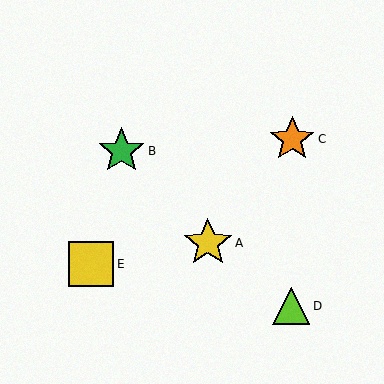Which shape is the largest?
The yellow star (labeled A) is the largest.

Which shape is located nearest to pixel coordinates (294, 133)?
The orange star (labeled C) at (292, 139) is nearest to that location.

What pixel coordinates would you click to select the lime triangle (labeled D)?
Click at (291, 306) to select the lime triangle D.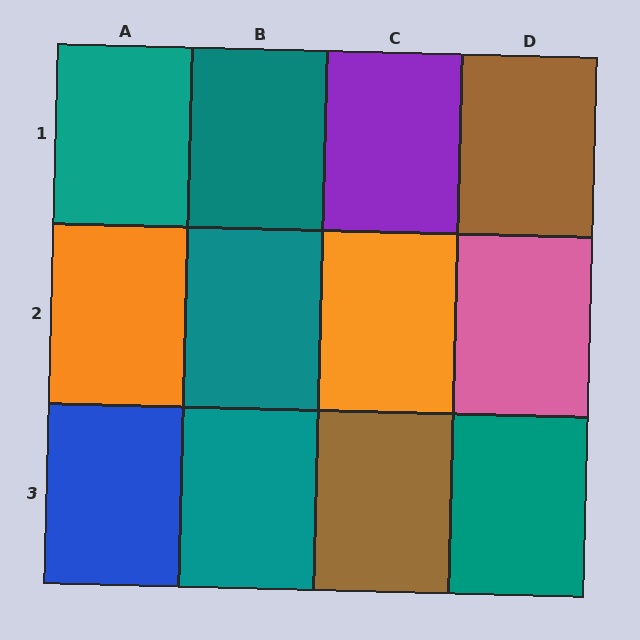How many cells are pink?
1 cell is pink.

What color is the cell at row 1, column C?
Purple.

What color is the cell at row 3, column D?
Teal.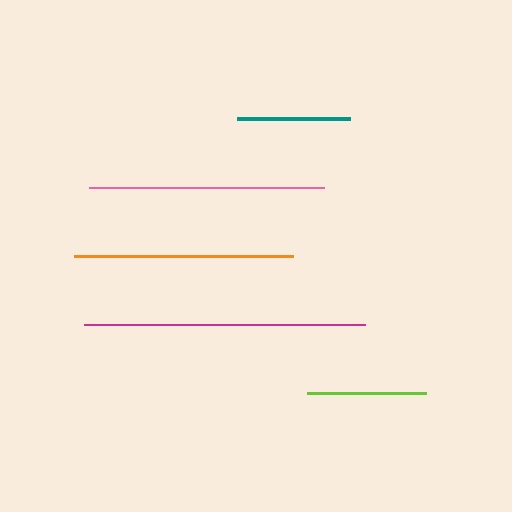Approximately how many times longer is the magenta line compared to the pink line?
The magenta line is approximately 1.2 times the length of the pink line.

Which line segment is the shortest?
The teal line is the shortest at approximately 113 pixels.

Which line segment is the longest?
The magenta line is the longest at approximately 280 pixels.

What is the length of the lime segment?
The lime segment is approximately 119 pixels long.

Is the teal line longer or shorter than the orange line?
The orange line is longer than the teal line.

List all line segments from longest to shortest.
From longest to shortest: magenta, pink, orange, lime, teal.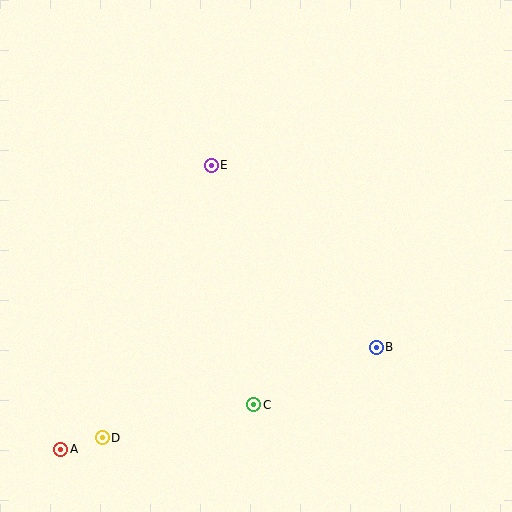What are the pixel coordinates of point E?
Point E is at (211, 165).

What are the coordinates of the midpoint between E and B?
The midpoint between E and B is at (294, 256).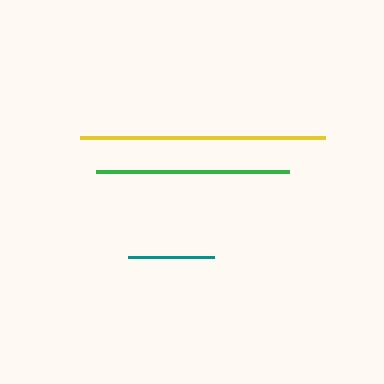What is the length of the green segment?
The green segment is approximately 193 pixels long.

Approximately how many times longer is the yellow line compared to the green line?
The yellow line is approximately 1.3 times the length of the green line.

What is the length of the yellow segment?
The yellow segment is approximately 245 pixels long.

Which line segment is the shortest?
The teal line is the shortest at approximately 86 pixels.